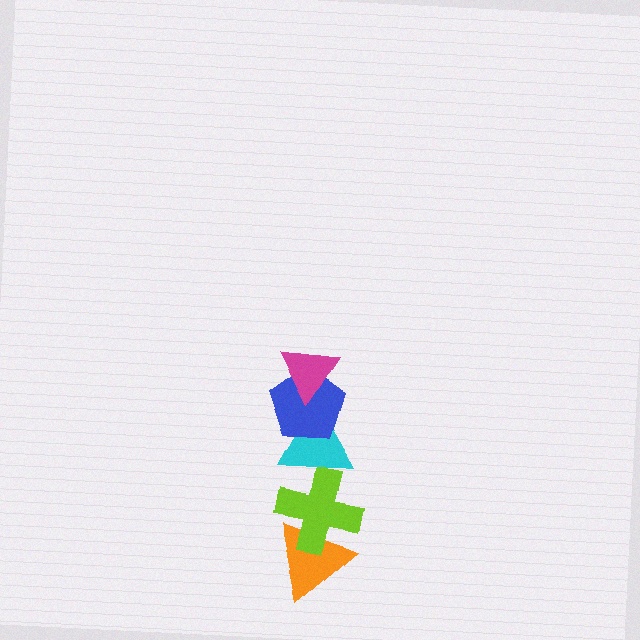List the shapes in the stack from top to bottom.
From top to bottom: the magenta triangle, the blue pentagon, the cyan triangle, the lime cross, the orange triangle.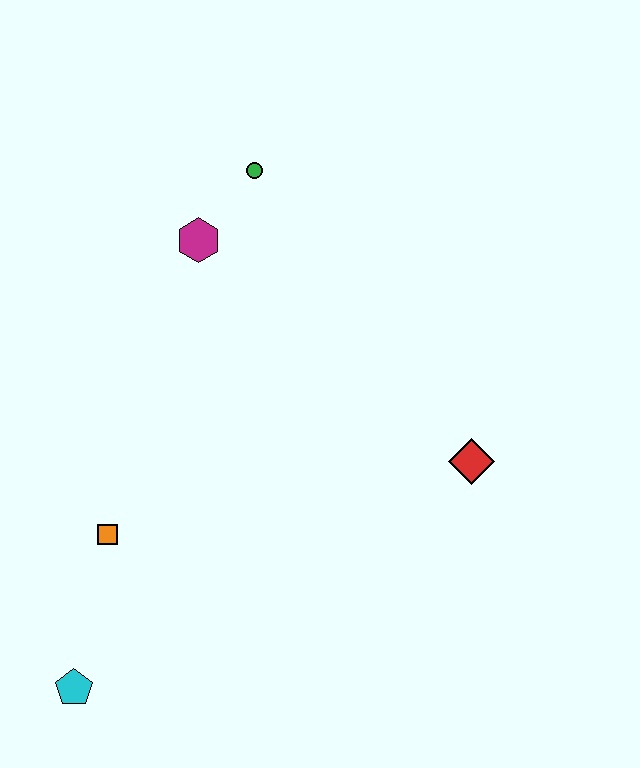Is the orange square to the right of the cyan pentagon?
Yes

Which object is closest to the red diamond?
The magenta hexagon is closest to the red diamond.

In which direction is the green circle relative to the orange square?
The green circle is above the orange square.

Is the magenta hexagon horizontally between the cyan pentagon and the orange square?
No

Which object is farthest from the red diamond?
The cyan pentagon is farthest from the red diamond.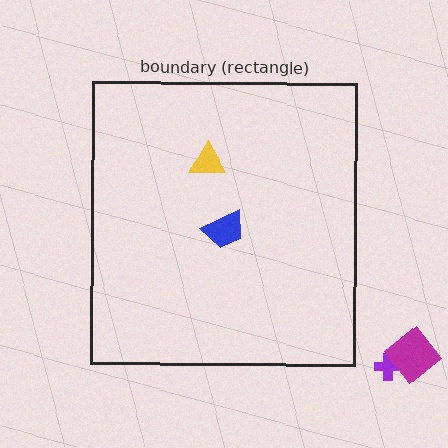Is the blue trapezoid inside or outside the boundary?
Inside.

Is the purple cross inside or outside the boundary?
Outside.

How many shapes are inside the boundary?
2 inside, 2 outside.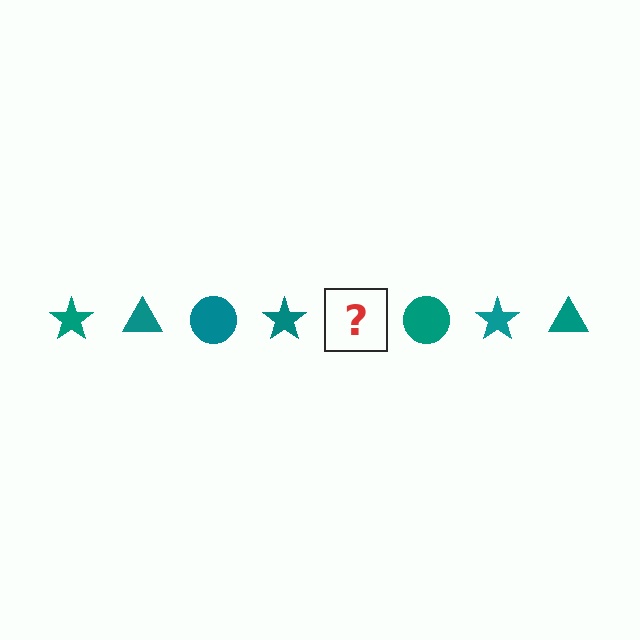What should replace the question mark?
The question mark should be replaced with a teal triangle.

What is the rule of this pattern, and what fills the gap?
The rule is that the pattern cycles through star, triangle, circle shapes in teal. The gap should be filled with a teal triangle.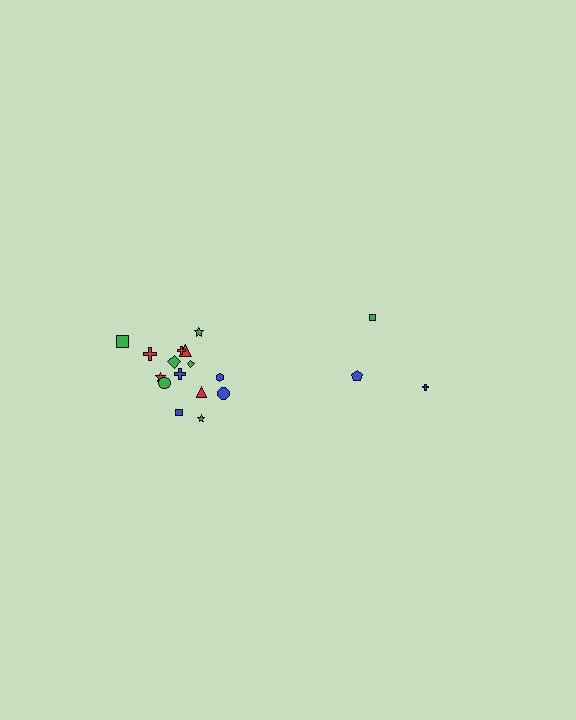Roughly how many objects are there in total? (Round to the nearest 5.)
Roughly 20 objects in total.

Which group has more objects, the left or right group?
The left group.